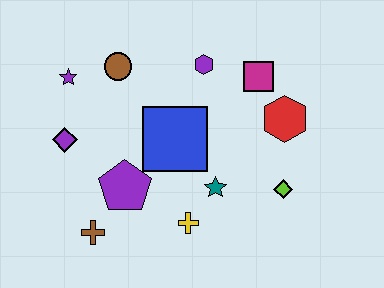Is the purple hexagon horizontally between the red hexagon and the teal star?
No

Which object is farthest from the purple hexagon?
The brown cross is farthest from the purple hexagon.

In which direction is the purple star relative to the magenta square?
The purple star is to the left of the magenta square.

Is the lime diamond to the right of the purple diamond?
Yes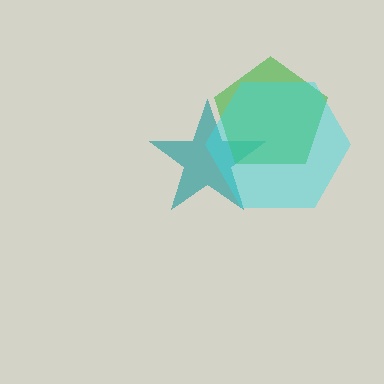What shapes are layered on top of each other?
The layered shapes are: a teal star, a green pentagon, a cyan hexagon.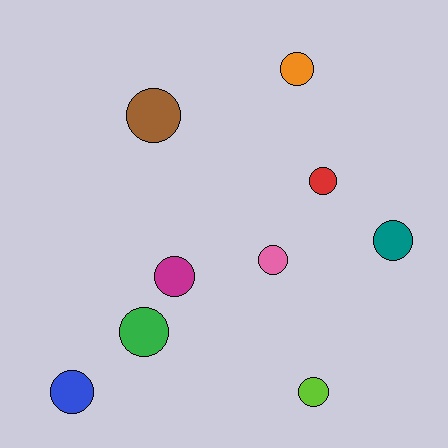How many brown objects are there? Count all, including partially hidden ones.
There is 1 brown object.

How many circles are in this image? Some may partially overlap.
There are 9 circles.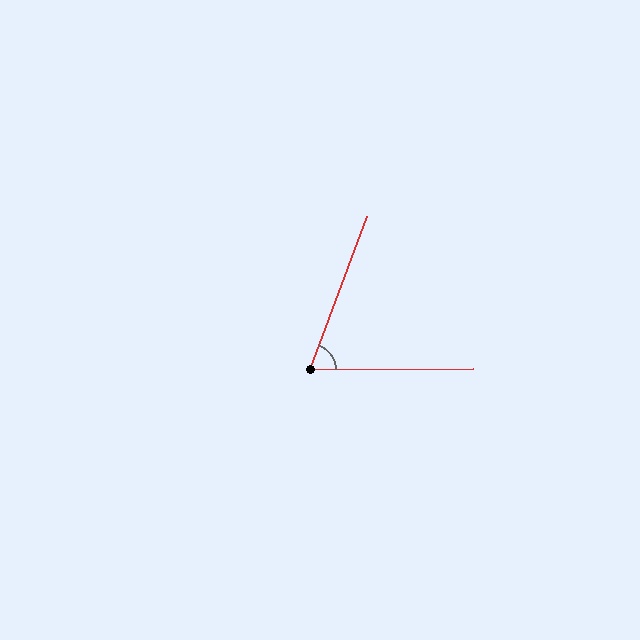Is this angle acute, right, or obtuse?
It is acute.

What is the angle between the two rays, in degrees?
Approximately 69 degrees.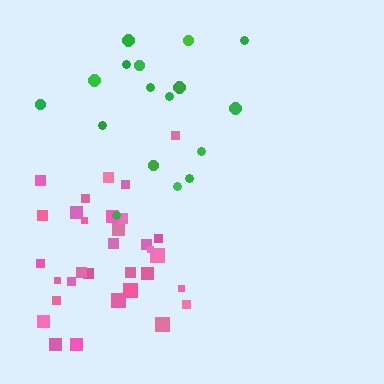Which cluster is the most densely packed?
Pink.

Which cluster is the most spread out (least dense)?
Green.